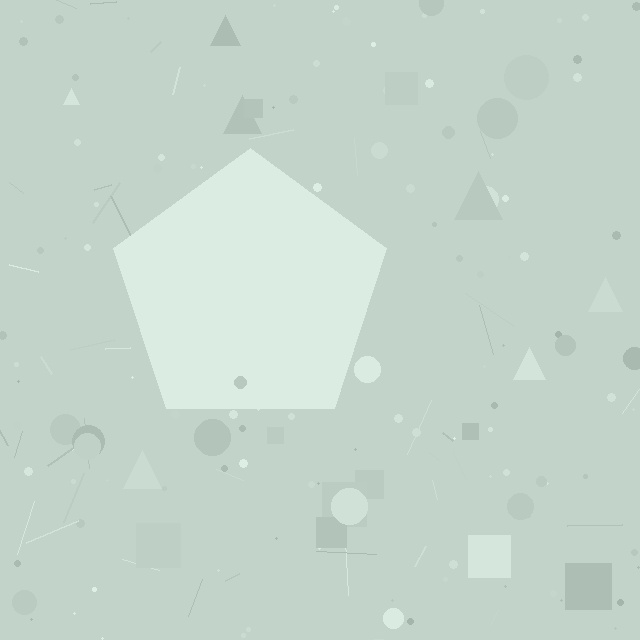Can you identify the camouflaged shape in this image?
The camouflaged shape is a pentagon.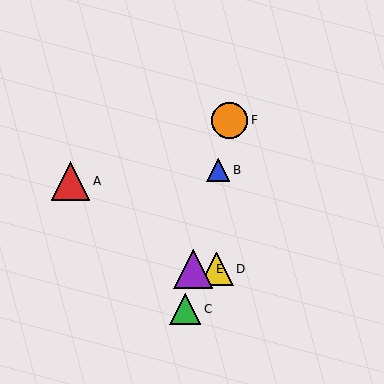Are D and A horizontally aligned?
No, D is at y≈269 and A is at y≈181.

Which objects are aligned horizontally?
Objects D, E are aligned horizontally.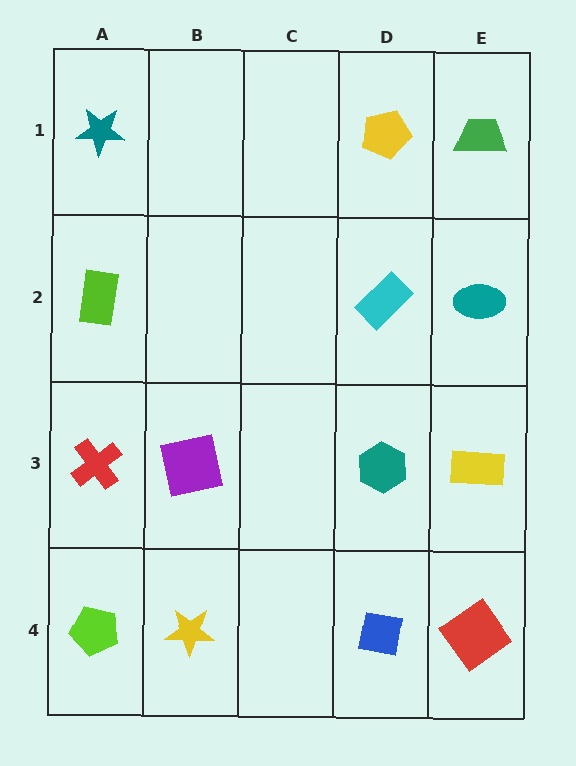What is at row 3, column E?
A yellow rectangle.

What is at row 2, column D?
A cyan rectangle.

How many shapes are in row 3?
4 shapes.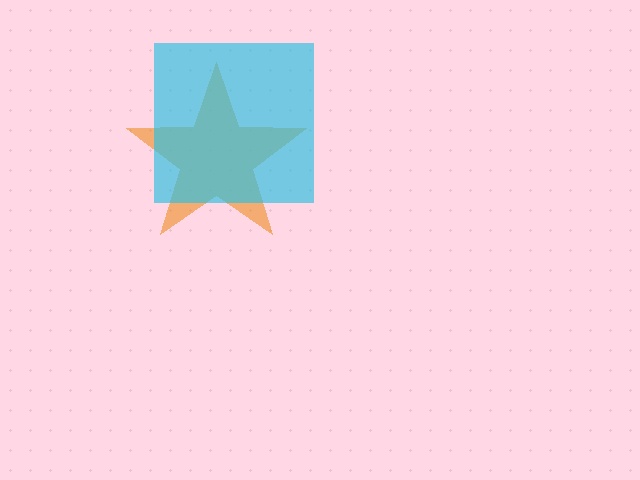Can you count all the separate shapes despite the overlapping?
Yes, there are 2 separate shapes.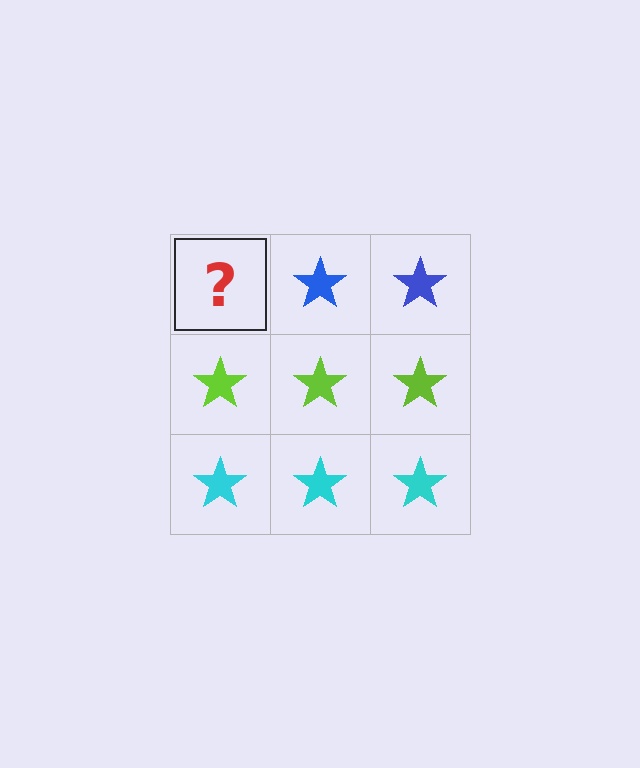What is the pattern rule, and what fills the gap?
The rule is that each row has a consistent color. The gap should be filled with a blue star.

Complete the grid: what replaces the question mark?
The question mark should be replaced with a blue star.